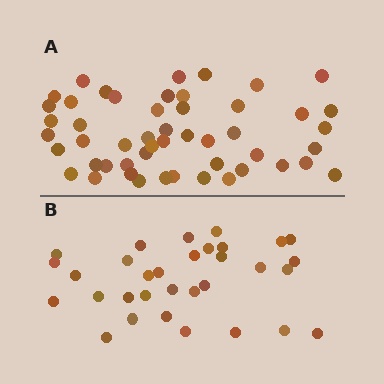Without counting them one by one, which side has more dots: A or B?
Region A (the top region) has more dots.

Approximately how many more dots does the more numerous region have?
Region A has approximately 20 more dots than region B.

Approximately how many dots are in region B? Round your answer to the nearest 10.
About 30 dots. (The exact count is 32, which rounds to 30.)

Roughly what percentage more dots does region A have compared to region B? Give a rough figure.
About 55% more.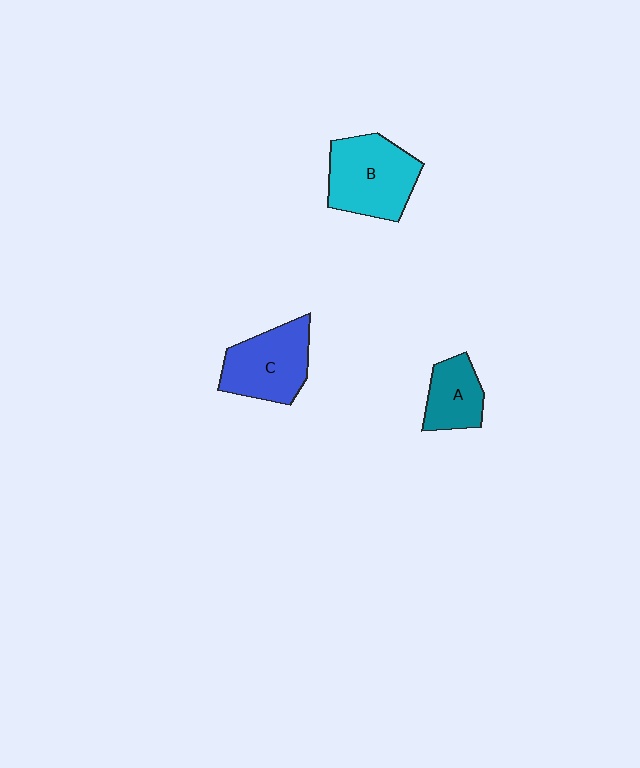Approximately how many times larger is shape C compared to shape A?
Approximately 1.5 times.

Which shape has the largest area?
Shape B (cyan).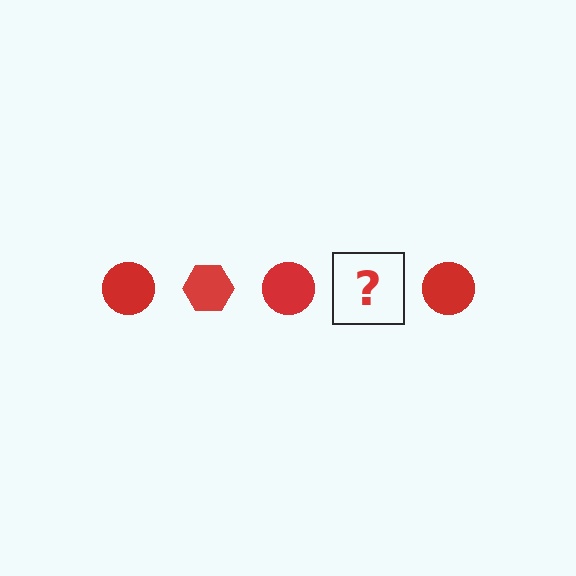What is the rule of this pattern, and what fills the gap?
The rule is that the pattern cycles through circle, hexagon shapes in red. The gap should be filled with a red hexagon.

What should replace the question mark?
The question mark should be replaced with a red hexagon.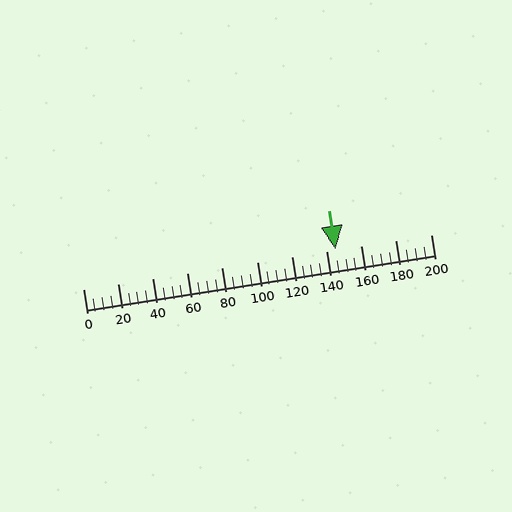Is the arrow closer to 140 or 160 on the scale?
The arrow is closer to 140.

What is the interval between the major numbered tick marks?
The major tick marks are spaced 20 units apart.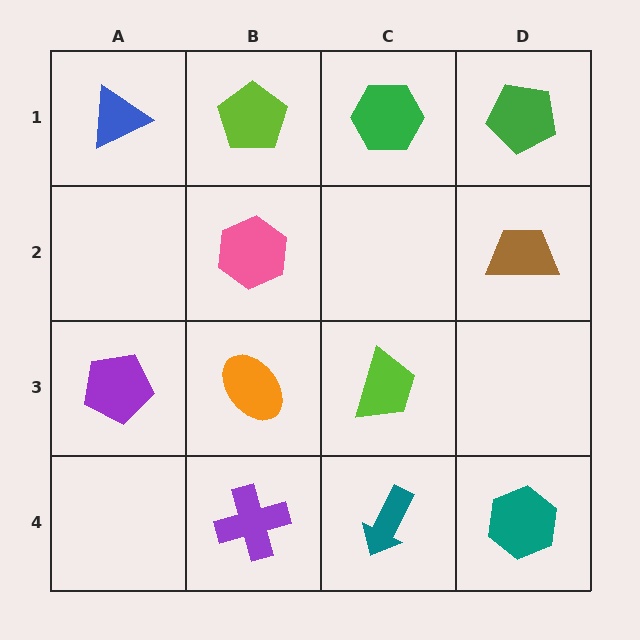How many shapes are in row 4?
3 shapes.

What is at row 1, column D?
A green pentagon.